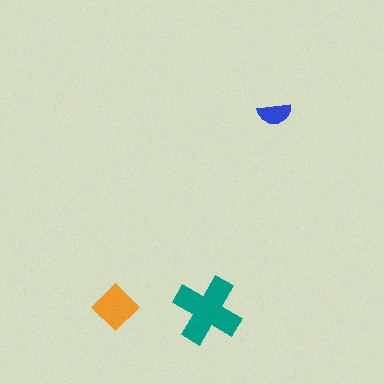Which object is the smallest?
The blue semicircle.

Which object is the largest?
The teal cross.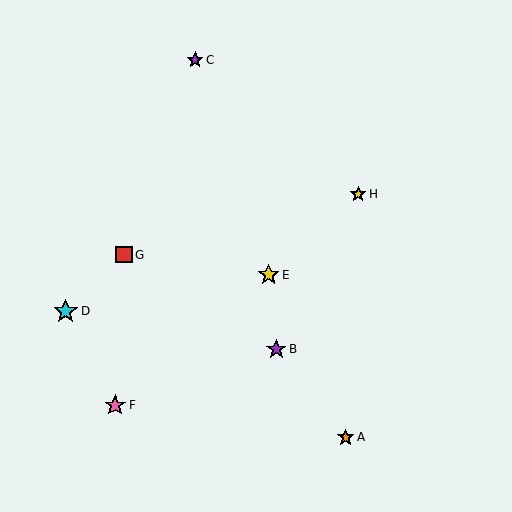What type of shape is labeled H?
Shape H is a yellow star.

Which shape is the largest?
The cyan star (labeled D) is the largest.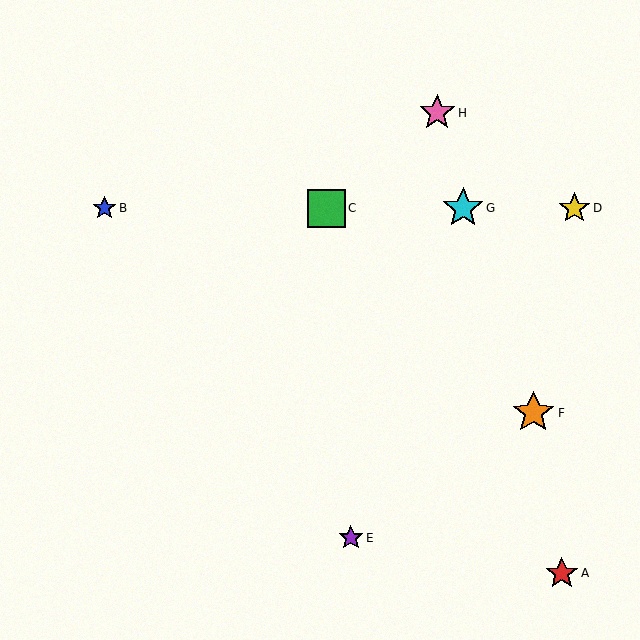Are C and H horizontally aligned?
No, C is at y≈208 and H is at y≈113.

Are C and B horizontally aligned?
Yes, both are at y≈208.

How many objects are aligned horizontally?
4 objects (B, C, D, G) are aligned horizontally.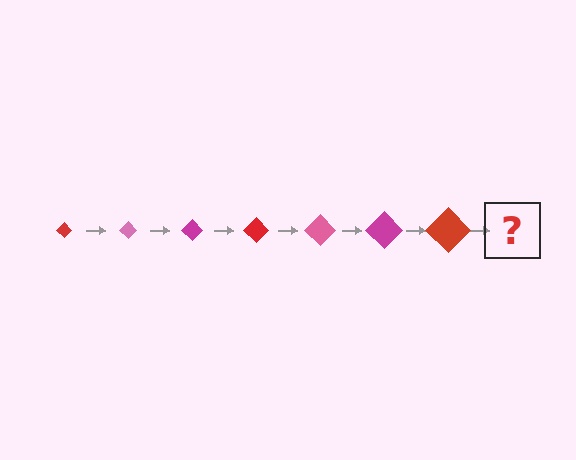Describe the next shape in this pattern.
It should be a pink diamond, larger than the previous one.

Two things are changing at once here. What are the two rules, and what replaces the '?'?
The two rules are that the diamond grows larger each step and the color cycles through red, pink, and magenta. The '?' should be a pink diamond, larger than the previous one.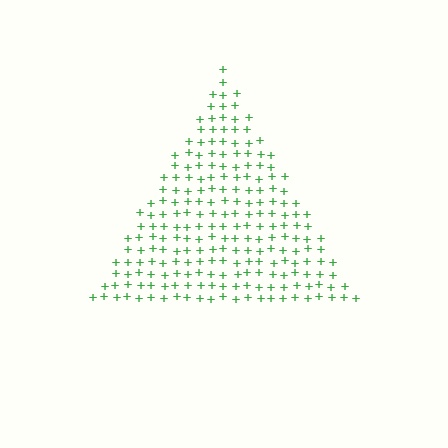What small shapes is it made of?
It is made of small plus signs.